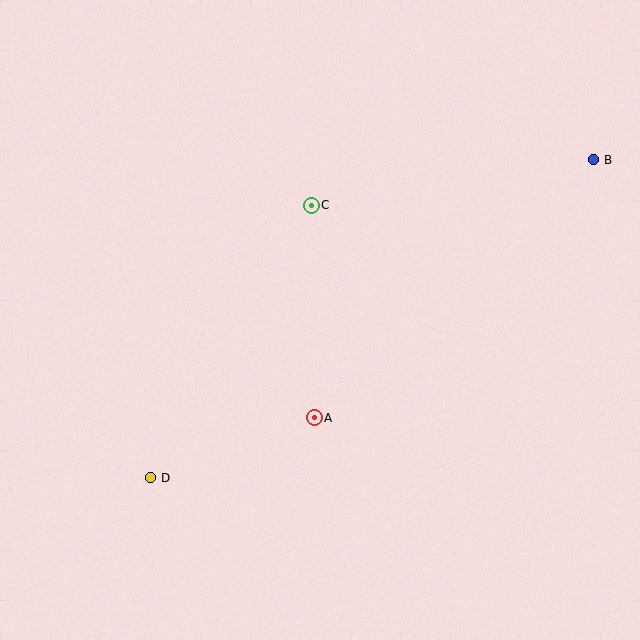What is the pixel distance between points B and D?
The distance between B and D is 545 pixels.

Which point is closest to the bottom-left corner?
Point D is closest to the bottom-left corner.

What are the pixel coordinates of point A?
Point A is at (314, 418).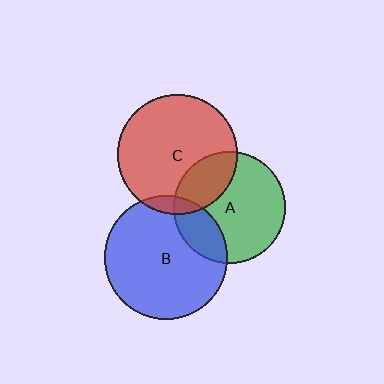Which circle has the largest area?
Circle B (blue).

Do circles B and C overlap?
Yes.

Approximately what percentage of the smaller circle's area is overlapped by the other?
Approximately 5%.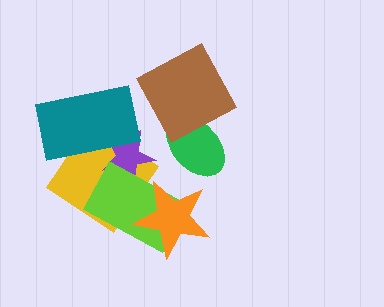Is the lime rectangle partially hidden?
Yes, it is partially covered by another shape.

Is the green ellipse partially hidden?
Yes, it is partially covered by another shape.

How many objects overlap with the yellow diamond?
3 objects overlap with the yellow diamond.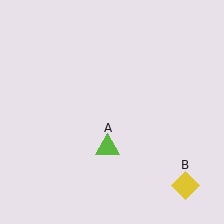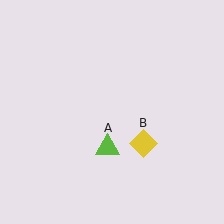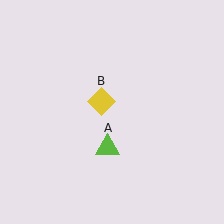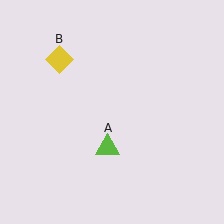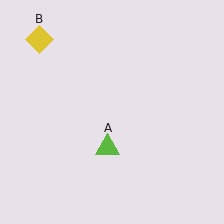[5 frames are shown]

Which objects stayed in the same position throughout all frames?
Lime triangle (object A) remained stationary.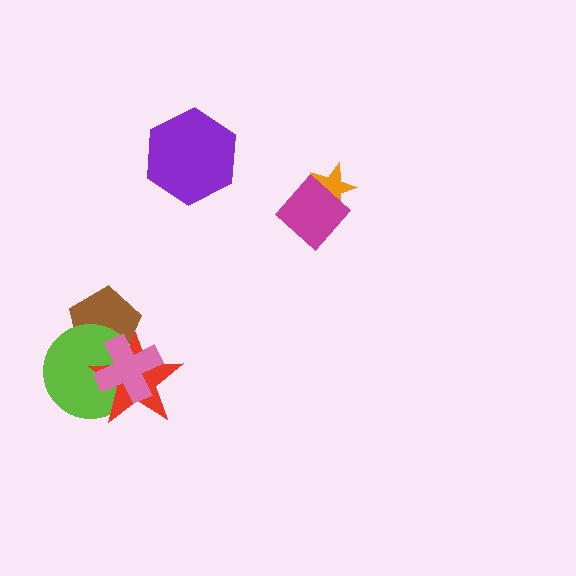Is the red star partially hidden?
Yes, it is partially covered by another shape.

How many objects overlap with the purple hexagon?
0 objects overlap with the purple hexagon.